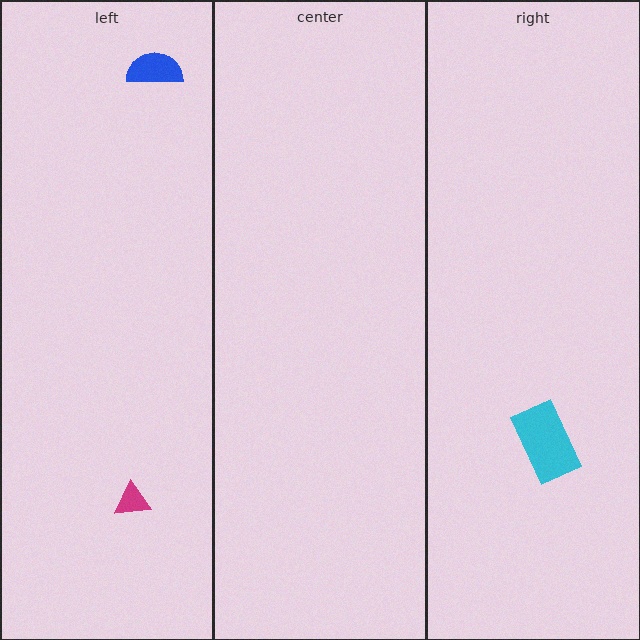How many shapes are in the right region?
1.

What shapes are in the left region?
The blue semicircle, the magenta triangle.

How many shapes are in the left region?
2.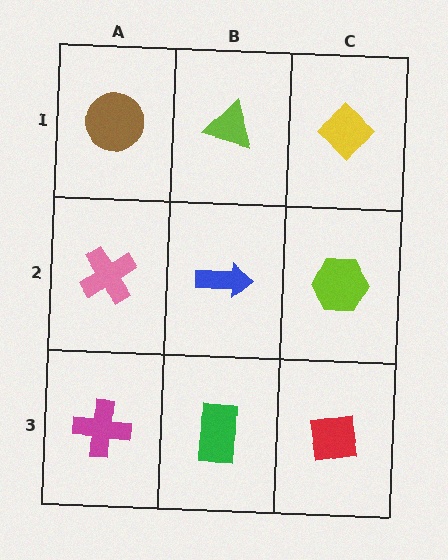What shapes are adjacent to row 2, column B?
A lime triangle (row 1, column B), a green rectangle (row 3, column B), a pink cross (row 2, column A), a lime hexagon (row 2, column C).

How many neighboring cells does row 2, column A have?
3.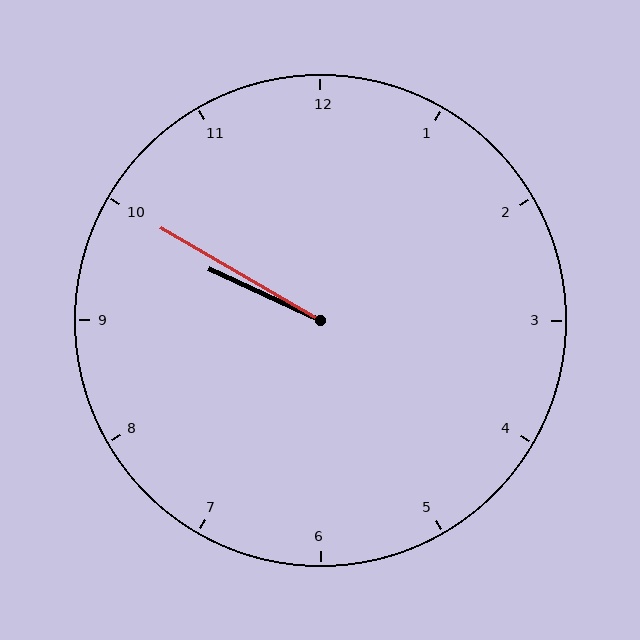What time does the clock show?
9:50.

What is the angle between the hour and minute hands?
Approximately 5 degrees.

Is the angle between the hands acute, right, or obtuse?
It is acute.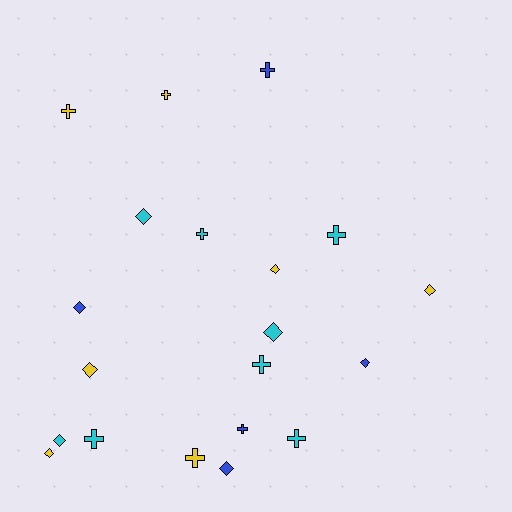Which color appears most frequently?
Cyan, with 8 objects.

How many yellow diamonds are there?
There are 4 yellow diamonds.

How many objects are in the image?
There are 20 objects.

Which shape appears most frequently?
Diamond, with 10 objects.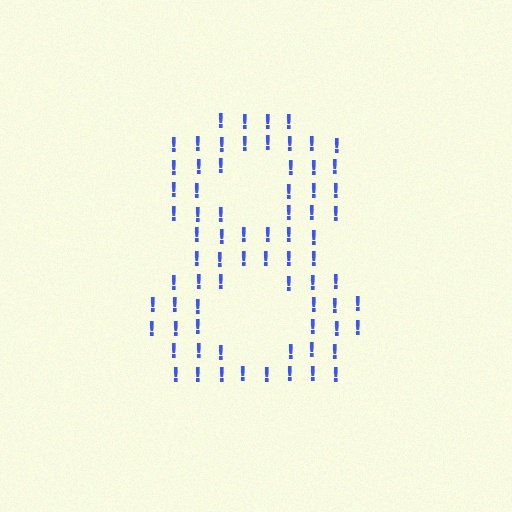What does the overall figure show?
The overall figure shows the digit 8.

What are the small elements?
The small elements are exclamation marks.